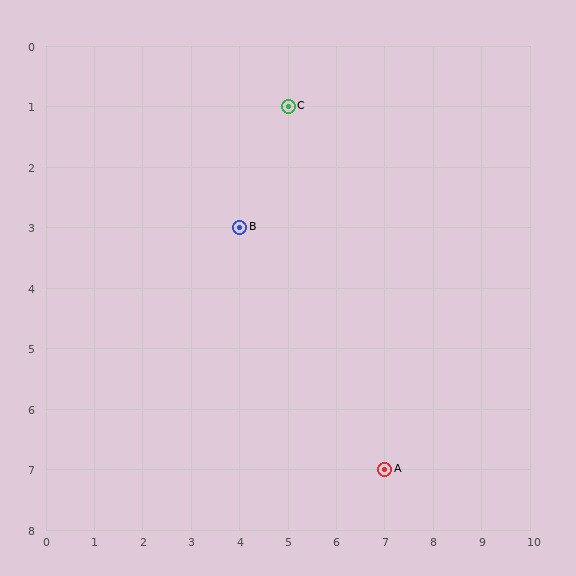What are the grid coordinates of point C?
Point C is at grid coordinates (5, 1).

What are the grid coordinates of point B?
Point B is at grid coordinates (4, 3).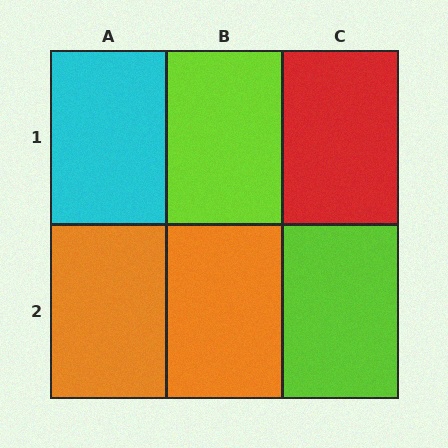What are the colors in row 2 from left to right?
Orange, orange, lime.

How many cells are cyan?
1 cell is cyan.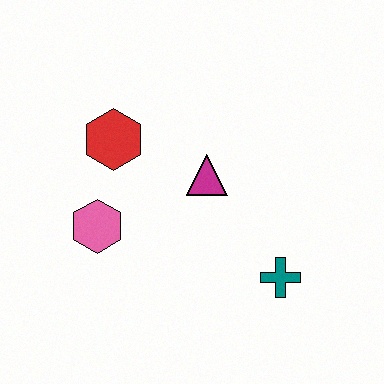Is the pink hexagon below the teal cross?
No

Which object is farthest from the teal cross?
The red hexagon is farthest from the teal cross.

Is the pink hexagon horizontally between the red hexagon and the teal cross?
No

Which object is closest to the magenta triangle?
The red hexagon is closest to the magenta triangle.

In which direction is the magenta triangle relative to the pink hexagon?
The magenta triangle is to the right of the pink hexagon.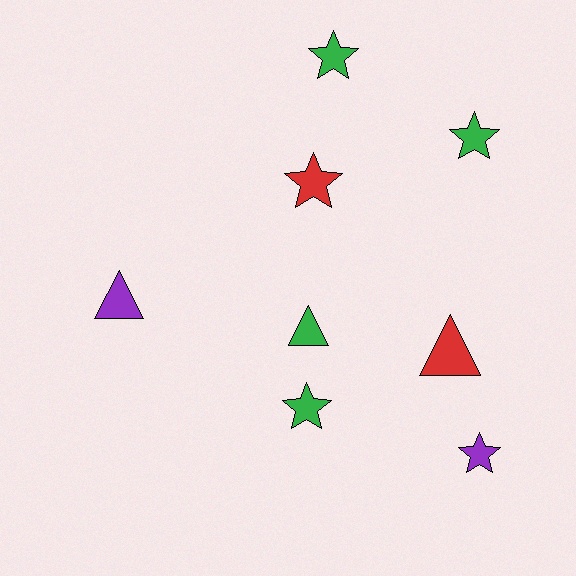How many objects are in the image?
There are 8 objects.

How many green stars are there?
There are 3 green stars.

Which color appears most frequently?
Green, with 4 objects.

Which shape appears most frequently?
Star, with 5 objects.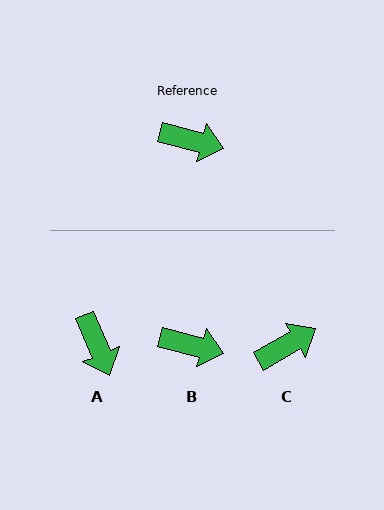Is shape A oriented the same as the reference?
No, it is off by about 53 degrees.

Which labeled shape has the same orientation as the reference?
B.